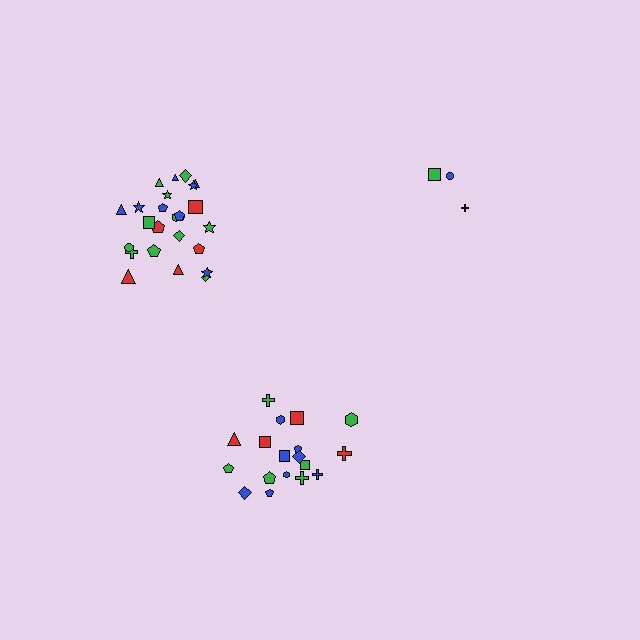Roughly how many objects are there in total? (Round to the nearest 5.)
Roughly 45 objects in total.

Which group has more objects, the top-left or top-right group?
The top-left group.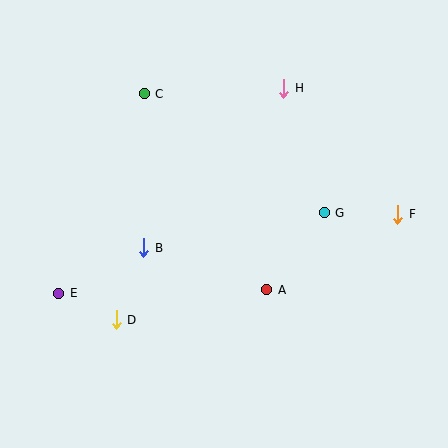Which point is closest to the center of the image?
Point A at (267, 290) is closest to the center.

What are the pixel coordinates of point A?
Point A is at (267, 290).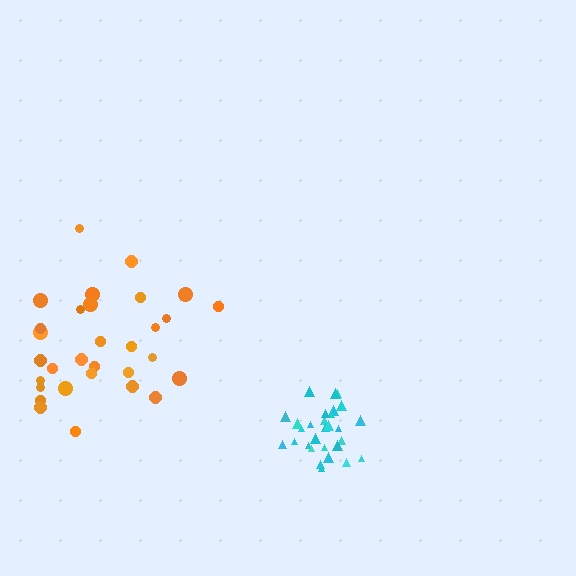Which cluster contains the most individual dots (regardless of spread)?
Orange (32).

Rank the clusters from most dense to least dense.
cyan, orange.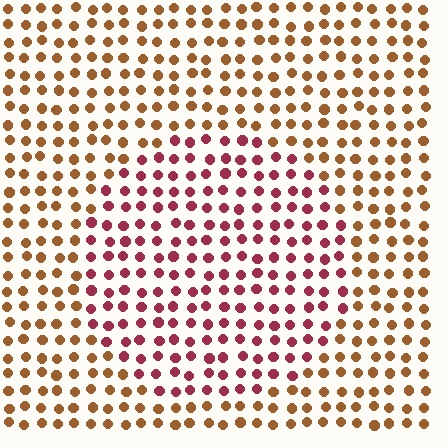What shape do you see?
I see a circle.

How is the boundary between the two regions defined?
The boundary is defined purely by a slight shift in hue (about 44 degrees). Spacing, size, and orientation are identical on both sides.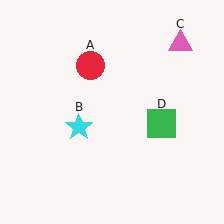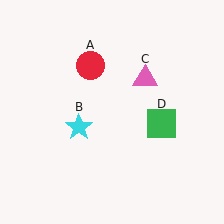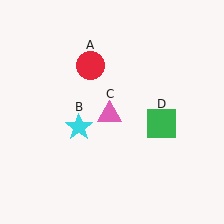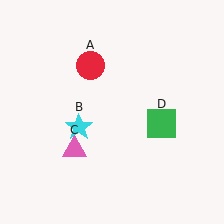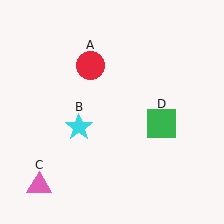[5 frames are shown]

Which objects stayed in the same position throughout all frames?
Red circle (object A) and cyan star (object B) and green square (object D) remained stationary.